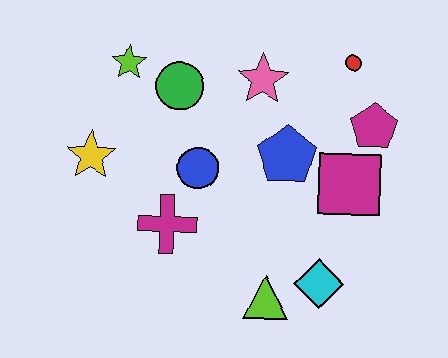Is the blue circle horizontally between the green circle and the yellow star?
No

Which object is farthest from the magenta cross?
The red circle is farthest from the magenta cross.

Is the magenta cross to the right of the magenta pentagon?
No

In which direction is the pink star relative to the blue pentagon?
The pink star is above the blue pentagon.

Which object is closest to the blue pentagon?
The magenta square is closest to the blue pentagon.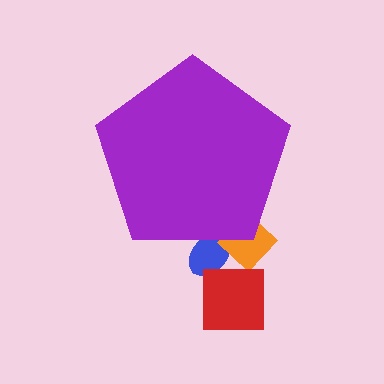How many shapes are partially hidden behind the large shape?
2 shapes are partially hidden.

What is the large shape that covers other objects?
A purple pentagon.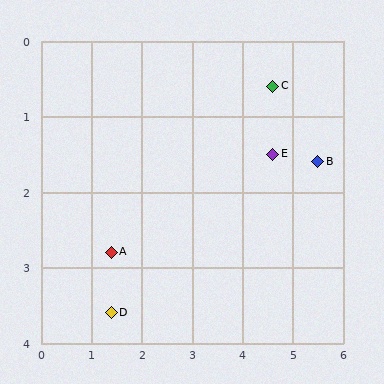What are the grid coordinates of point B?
Point B is at approximately (5.5, 1.6).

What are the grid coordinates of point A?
Point A is at approximately (1.4, 2.8).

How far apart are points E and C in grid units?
Points E and C are about 0.9 grid units apart.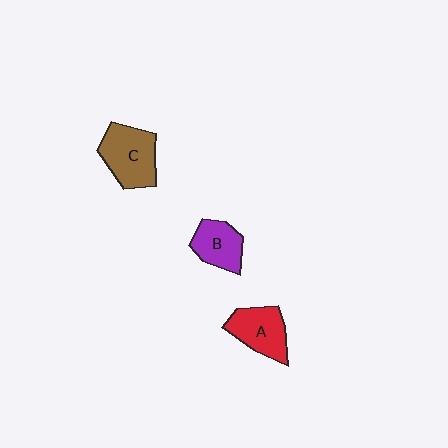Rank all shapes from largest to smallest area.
From largest to smallest: C (brown), A (red), B (purple).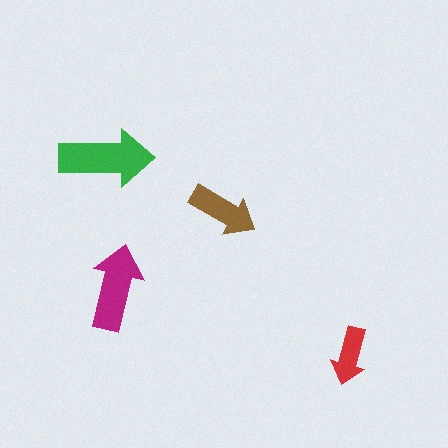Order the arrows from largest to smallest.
the green one, the magenta one, the brown one, the red one.